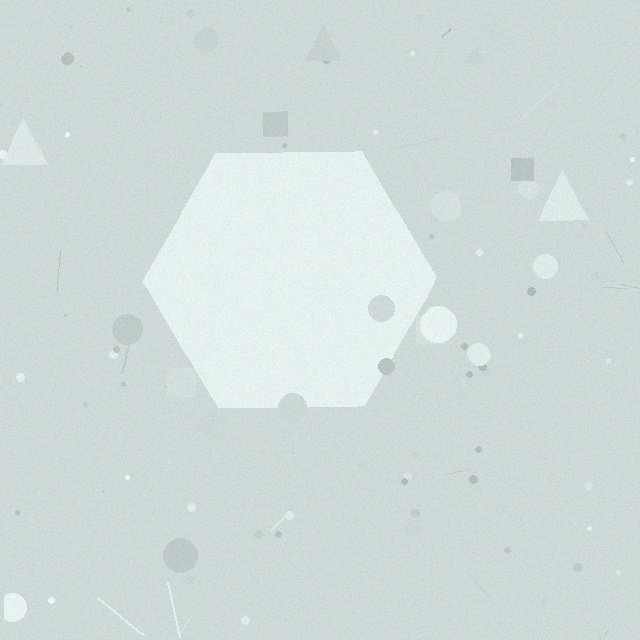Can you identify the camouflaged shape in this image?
The camouflaged shape is a hexagon.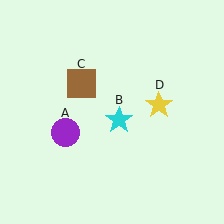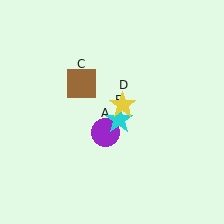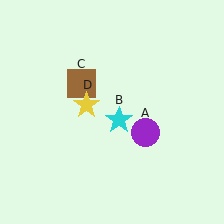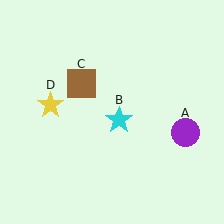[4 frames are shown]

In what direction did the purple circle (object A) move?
The purple circle (object A) moved right.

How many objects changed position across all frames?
2 objects changed position: purple circle (object A), yellow star (object D).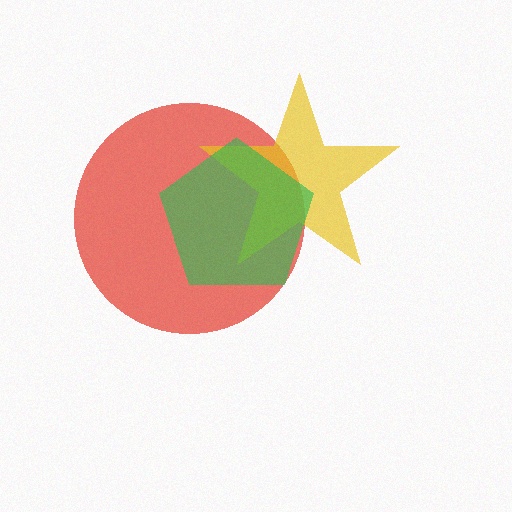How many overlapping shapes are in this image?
There are 3 overlapping shapes in the image.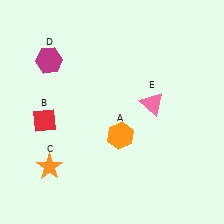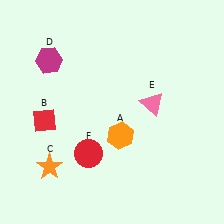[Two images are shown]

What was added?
A red circle (F) was added in Image 2.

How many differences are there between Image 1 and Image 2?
There is 1 difference between the two images.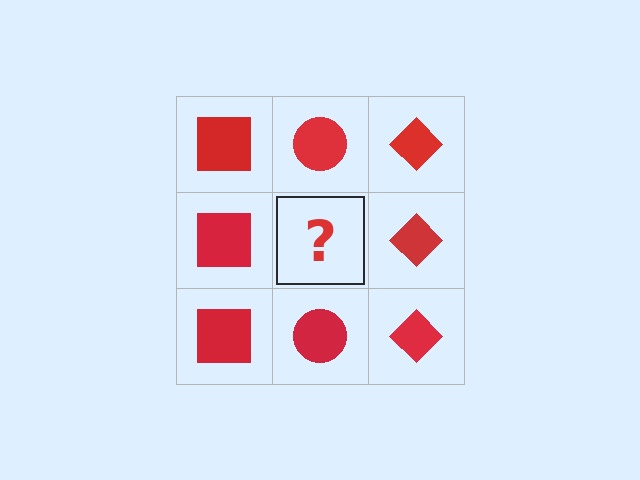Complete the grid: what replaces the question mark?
The question mark should be replaced with a red circle.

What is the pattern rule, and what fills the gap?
The rule is that each column has a consistent shape. The gap should be filled with a red circle.